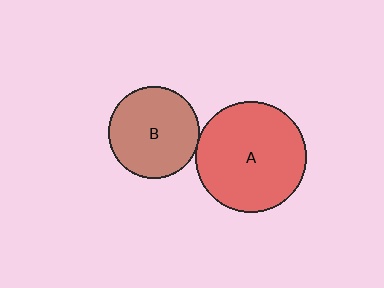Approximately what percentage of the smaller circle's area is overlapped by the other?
Approximately 5%.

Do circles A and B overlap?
Yes.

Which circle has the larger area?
Circle A (red).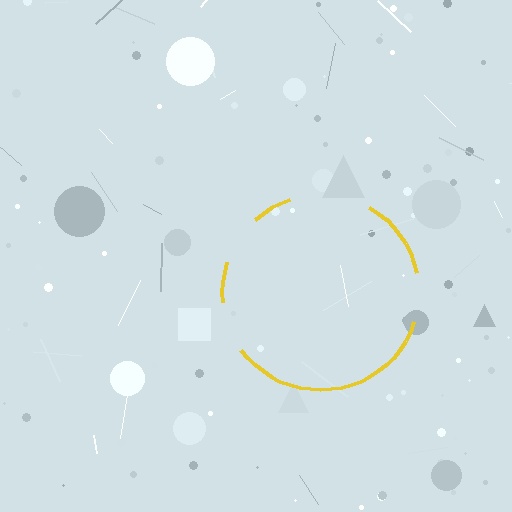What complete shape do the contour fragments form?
The contour fragments form a circle.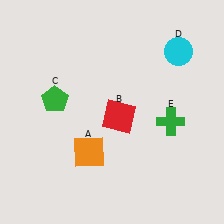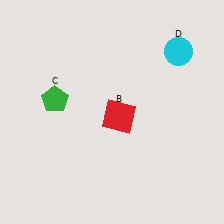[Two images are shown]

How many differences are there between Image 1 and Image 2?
There are 2 differences between the two images.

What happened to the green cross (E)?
The green cross (E) was removed in Image 2. It was in the bottom-right area of Image 1.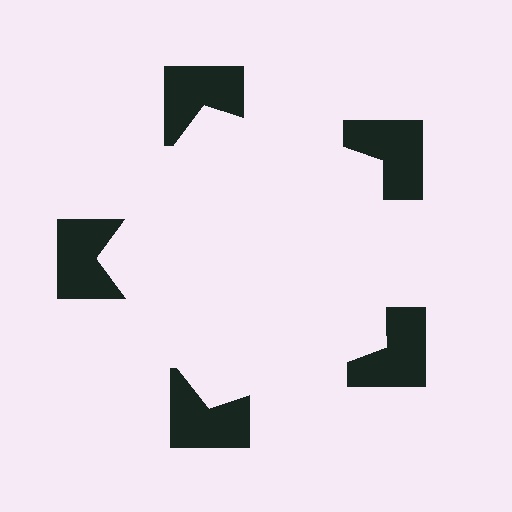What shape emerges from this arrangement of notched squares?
An illusory pentagon — its edges are inferred from the aligned wedge cuts in the notched squares, not physically drawn.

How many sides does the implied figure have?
5 sides.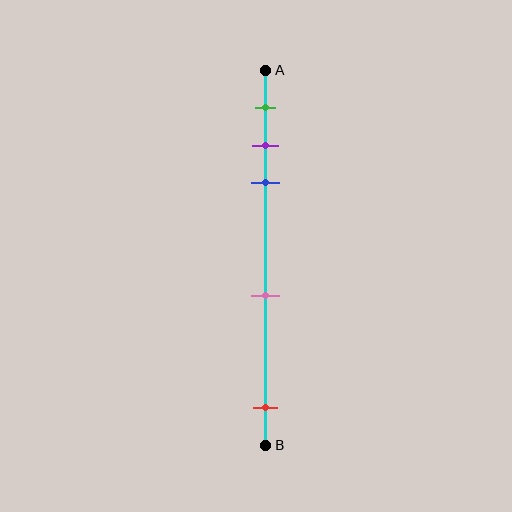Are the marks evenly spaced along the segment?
No, the marks are not evenly spaced.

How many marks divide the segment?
There are 5 marks dividing the segment.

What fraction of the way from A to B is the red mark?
The red mark is approximately 90% (0.9) of the way from A to B.